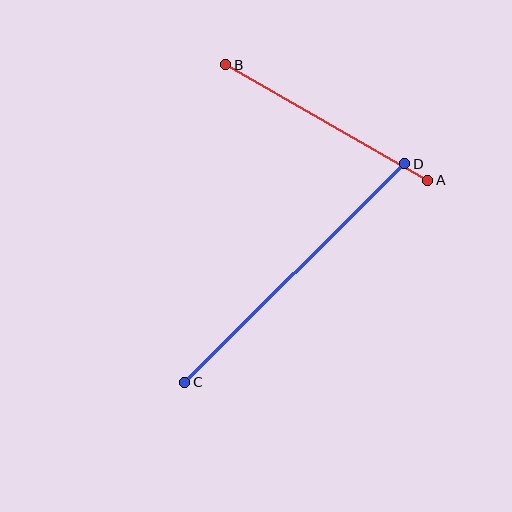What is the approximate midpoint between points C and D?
The midpoint is at approximately (295, 273) pixels.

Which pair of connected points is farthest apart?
Points C and D are farthest apart.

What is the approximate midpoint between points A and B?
The midpoint is at approximately (327, 122) pixels.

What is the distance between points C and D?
The distance is approximately 310 pixels.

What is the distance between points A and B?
The distance is approximately 233 pixels.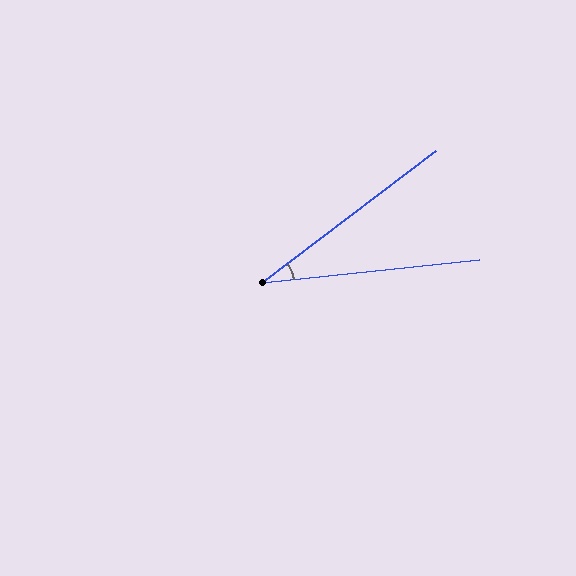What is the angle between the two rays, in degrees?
Approximately 31 degrees.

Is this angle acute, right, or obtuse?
It is acute.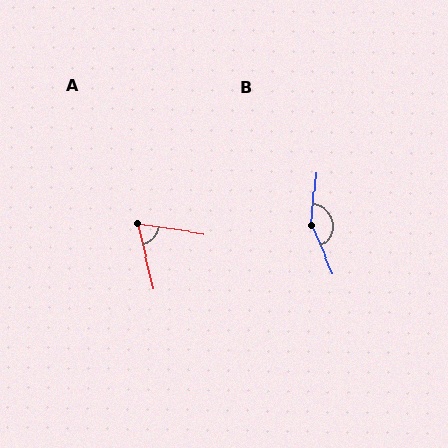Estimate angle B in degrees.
Approximately 151 degrees.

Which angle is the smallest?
A, at approximately 68 degrees.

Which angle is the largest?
B, at approximately 151 degrees.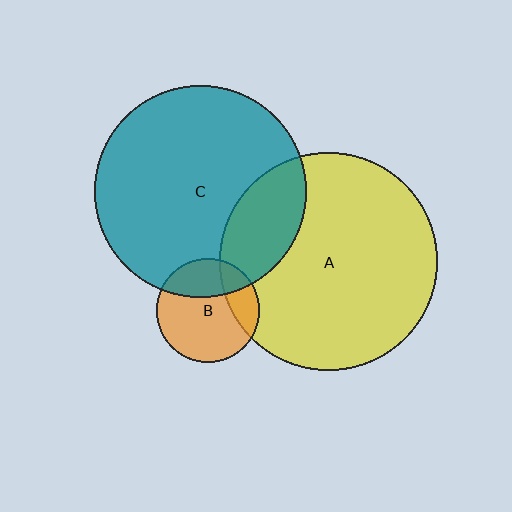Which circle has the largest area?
Circle A (yellow).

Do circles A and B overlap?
Yes.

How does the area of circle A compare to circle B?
Approximately 4.5 times.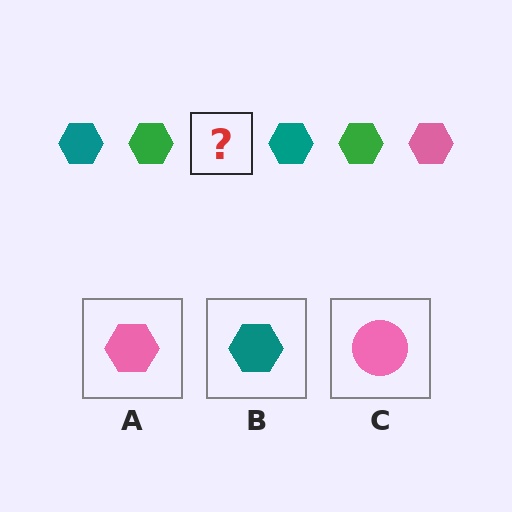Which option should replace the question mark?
Option A.